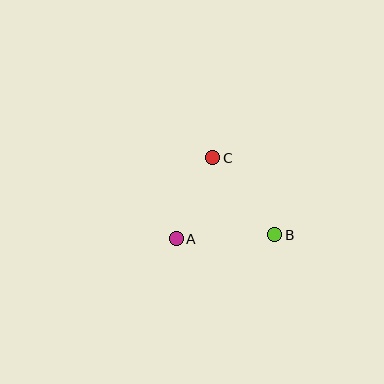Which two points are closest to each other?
Points A and C are closest to each other.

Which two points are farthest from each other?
Points B and C are farthest from each other.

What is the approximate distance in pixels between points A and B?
The distance between A and B is approximately 99 pixels.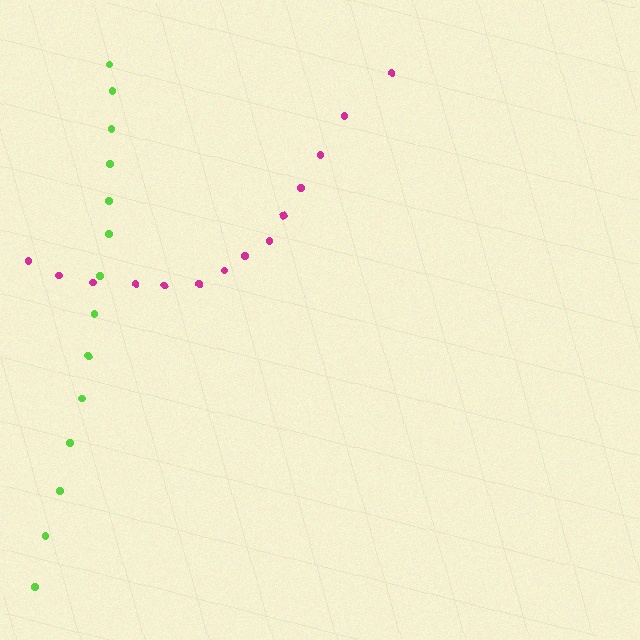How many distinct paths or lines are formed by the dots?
There are 2 distinct paths.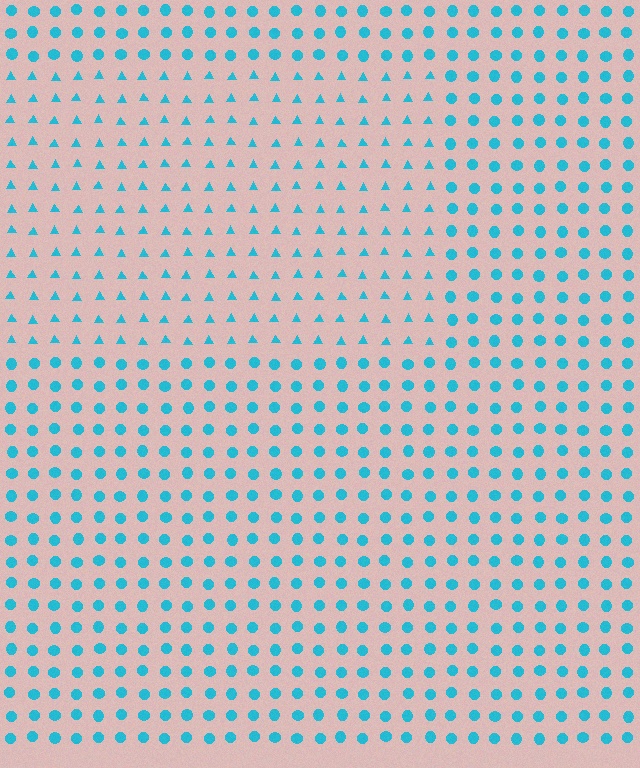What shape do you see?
I see a rectangle.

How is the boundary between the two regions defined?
The boundary is defined by a change in element shape: triangles inside vs. circles outside. All elements share the same color and spacing.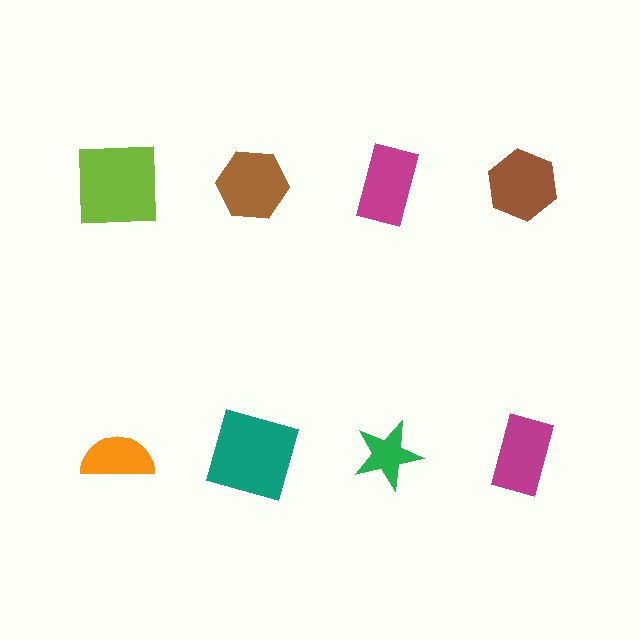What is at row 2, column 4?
A magenta rectangle.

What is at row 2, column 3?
A green star.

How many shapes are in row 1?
4 shapes.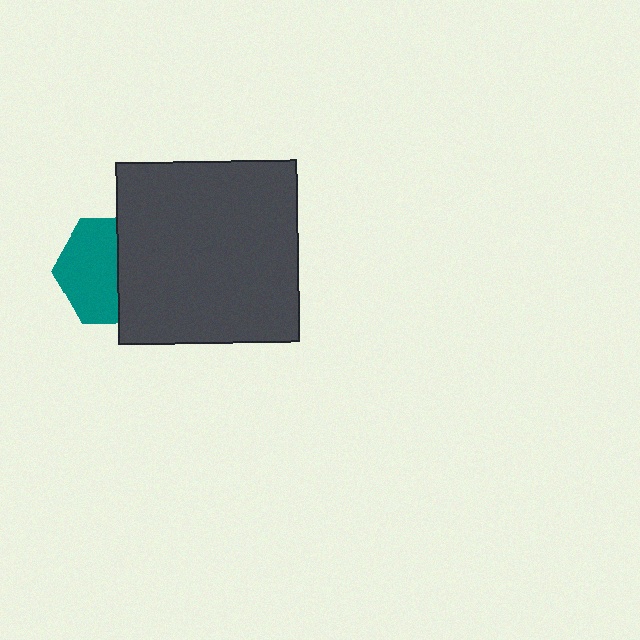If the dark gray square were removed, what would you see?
You would see the complete teal hexagon.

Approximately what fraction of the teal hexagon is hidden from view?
Roughly 45% of the teal hexagon is hidden behind the dark gray square.